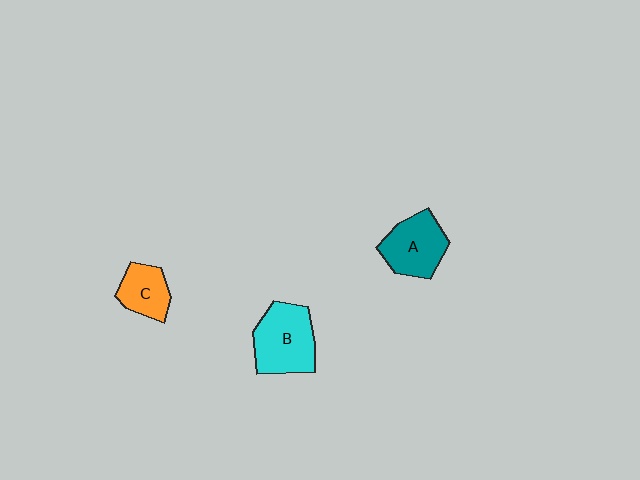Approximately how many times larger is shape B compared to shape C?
Approximately 1.7 times.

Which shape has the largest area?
Shape B (cyan).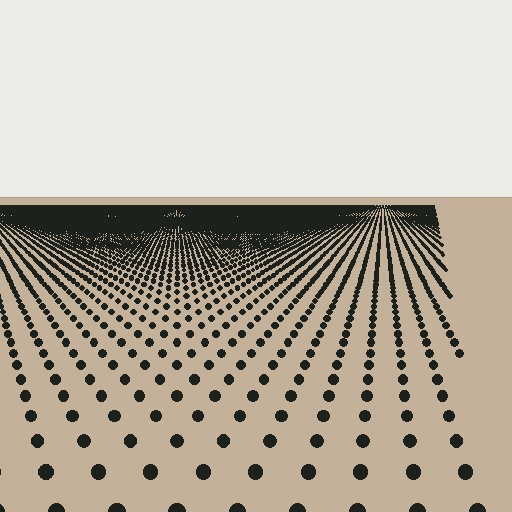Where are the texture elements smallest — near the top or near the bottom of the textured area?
Near the top.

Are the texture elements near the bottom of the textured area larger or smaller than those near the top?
Larger. Near the bottom, elements are closer to the viewer and appear at a bigger on-screen size.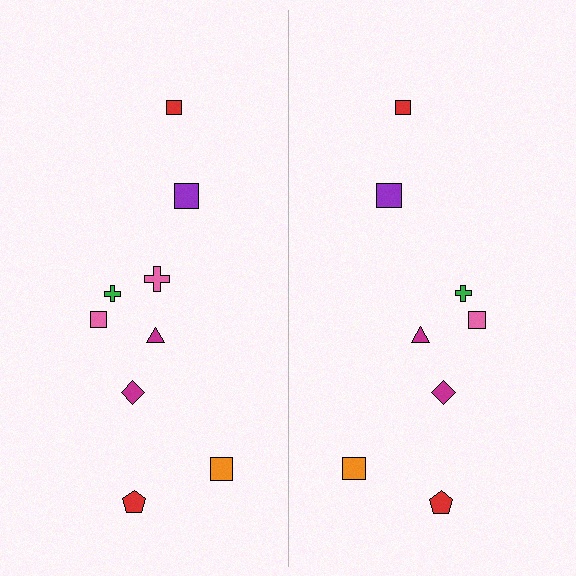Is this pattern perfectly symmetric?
No, the pattern is not perfectly symmetric. A pink cross is missing from the right side.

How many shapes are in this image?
There are 17 shapes in this image.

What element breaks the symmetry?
A pink cross is missing from the right side.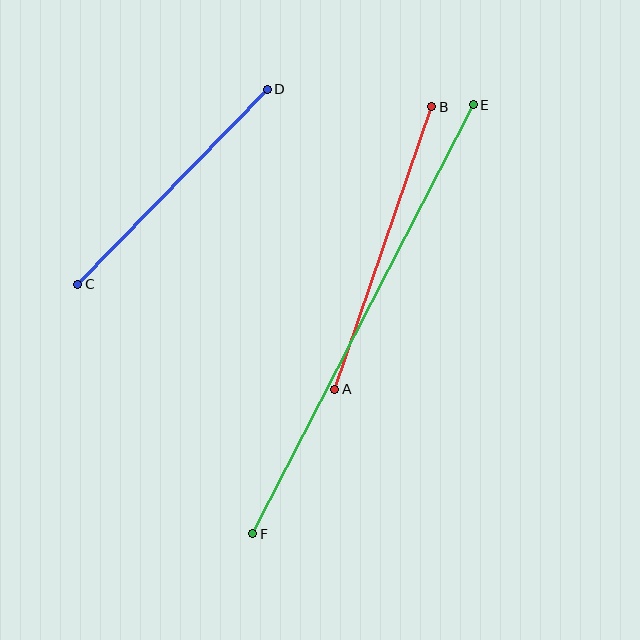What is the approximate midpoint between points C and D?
The midpoint is at approximately (172, 187) pixels.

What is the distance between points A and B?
The distance is approximately 299 pixels.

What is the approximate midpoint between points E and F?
The midpoint is at approximately (363, 319) pixels.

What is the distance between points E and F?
The distance is approximately 482 pixels.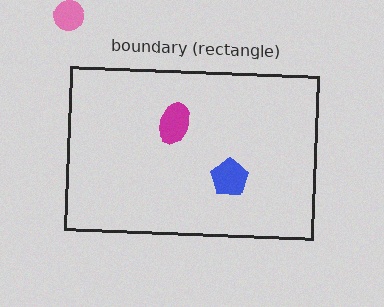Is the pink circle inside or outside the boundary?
Outside.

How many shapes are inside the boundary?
2 inside, 1 outside.